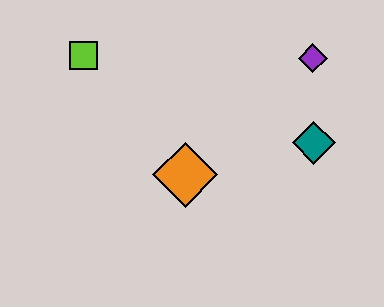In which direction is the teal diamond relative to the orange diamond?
The teal diamond is to the right of the orange diamond.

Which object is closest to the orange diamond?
The teal diamond is closest to the orange diamond.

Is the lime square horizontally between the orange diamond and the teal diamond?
No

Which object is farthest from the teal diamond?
The lime square is farthest from the teal diamond.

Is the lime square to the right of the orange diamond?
No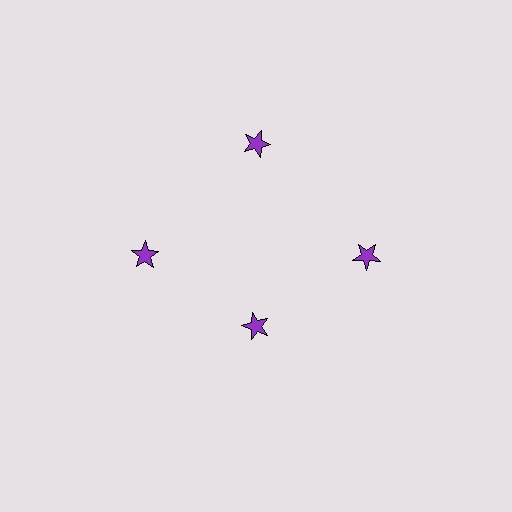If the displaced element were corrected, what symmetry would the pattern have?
It would have 4-fold rotational symmetry — the pattern would map onto itself every 90 degrees.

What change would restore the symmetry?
The symmetry would be restored by moving it outward, back onto the ring so that all 4 stars sit at equal angles and equal distance from the center.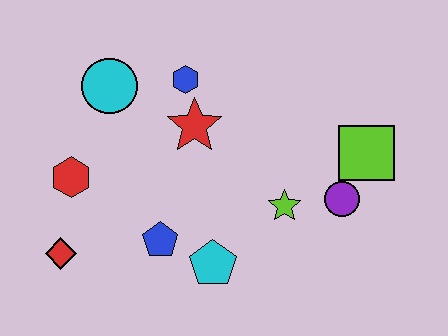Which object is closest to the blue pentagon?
The cyan pentagon is closest to the blue pentagon.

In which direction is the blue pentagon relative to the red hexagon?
The blue pentagon is to the right of the red hexagon.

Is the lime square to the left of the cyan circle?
No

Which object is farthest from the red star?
The red diamond is farthest from the red star.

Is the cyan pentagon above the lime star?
No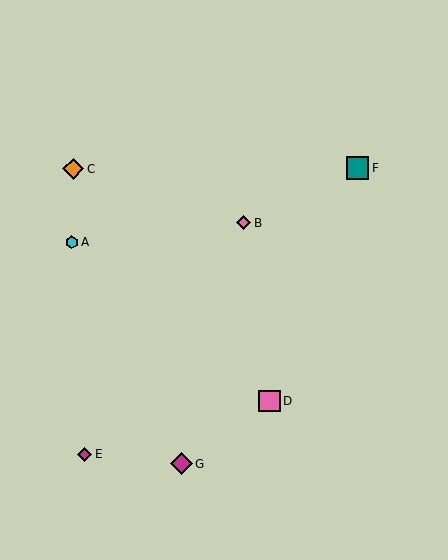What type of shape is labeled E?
Shape E is a magenta diamond.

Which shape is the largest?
The teal square (labeled F) is the largest.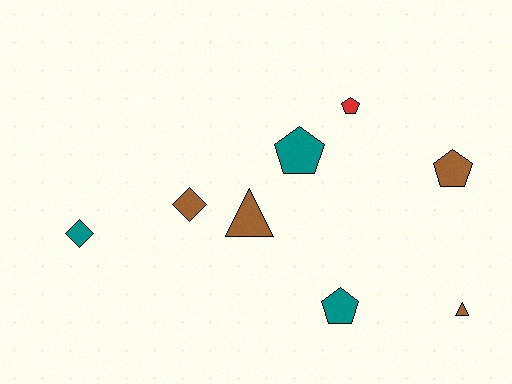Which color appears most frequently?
Brown, with 4 objects.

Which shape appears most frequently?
Pentagon, with 4 objects.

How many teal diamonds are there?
There is 1 teal diamond.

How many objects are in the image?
There are 8 objects.